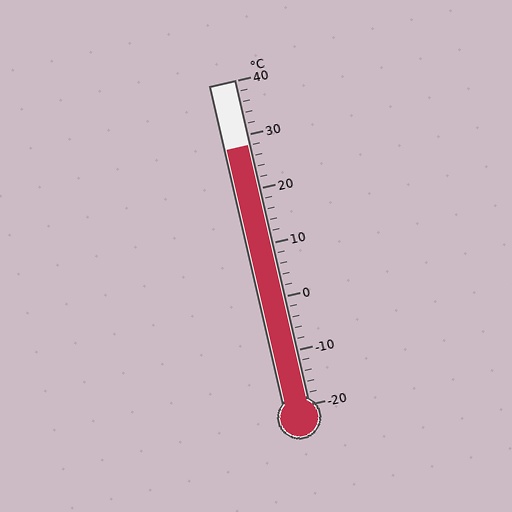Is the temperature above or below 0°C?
The temperature is above 0°C.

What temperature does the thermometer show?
The thermometer shows approximately 28°C.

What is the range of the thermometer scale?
The thermometer scale ranges from -20°C to 40°C.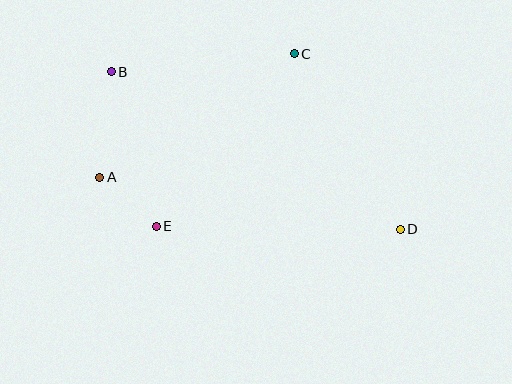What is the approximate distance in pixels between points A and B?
The distance between A and B is approximately 106 pixels.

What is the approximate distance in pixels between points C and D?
The distance between C and D is approximately 205 pixels.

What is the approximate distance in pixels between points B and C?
The distance between B and C is approximately 184 pixels.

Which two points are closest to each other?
Points A and E are closest to each other.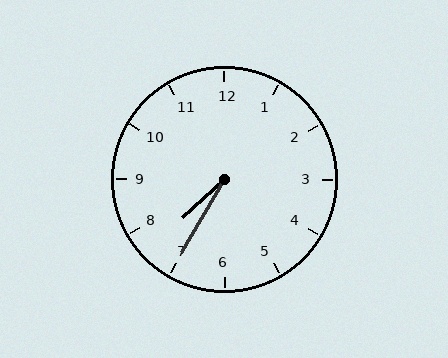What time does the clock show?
7:35.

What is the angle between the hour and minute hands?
Approximately 18 degrees.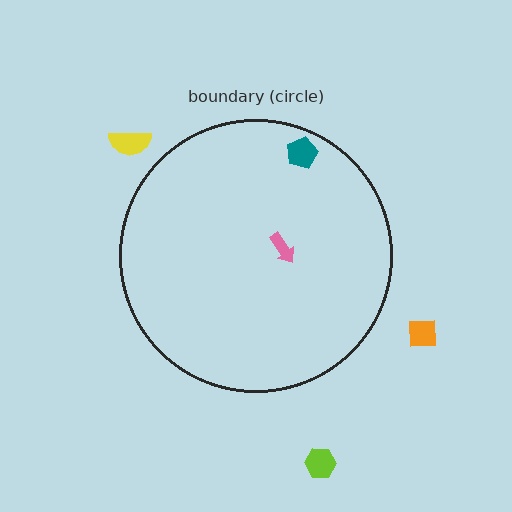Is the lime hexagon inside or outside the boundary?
Outside.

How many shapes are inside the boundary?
2 inside, 3 outside.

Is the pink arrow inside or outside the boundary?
Inside.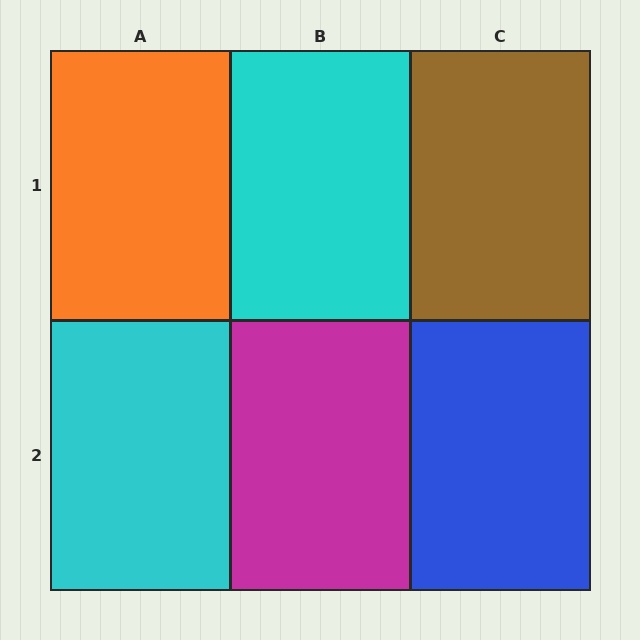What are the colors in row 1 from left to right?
Orange, cyan, brown.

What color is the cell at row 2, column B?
Magenta.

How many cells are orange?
1 cell is orange.